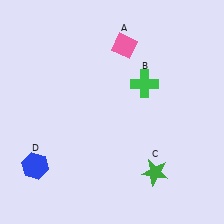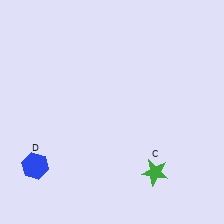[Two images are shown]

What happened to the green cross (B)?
The green cross (B) was removed in Image 2. It was in the top-right area of Image 1.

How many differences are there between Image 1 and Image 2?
There are 2 differences between the two images.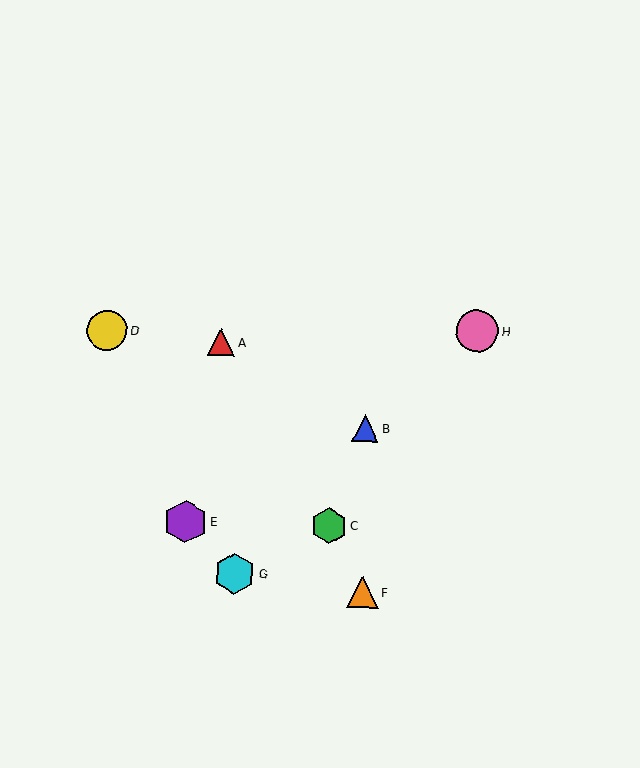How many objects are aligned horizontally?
2 objects (C, E) are aligned horizontally.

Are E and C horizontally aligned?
Yes, both are at y≈522.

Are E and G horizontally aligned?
No, E is at y≈522 and G is at y≈574.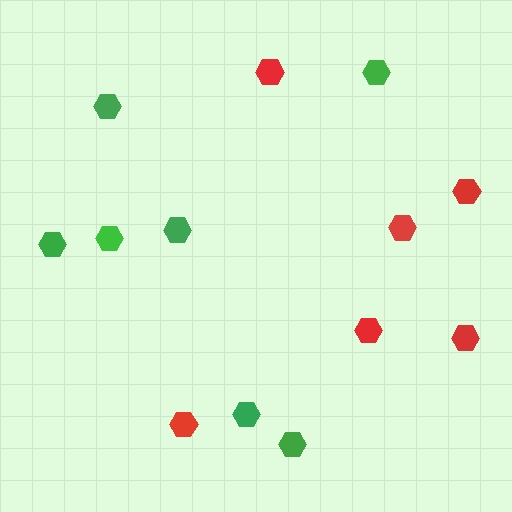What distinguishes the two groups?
There are 2 groups: one group of red hexagons (6) and one group of green hexagons (7).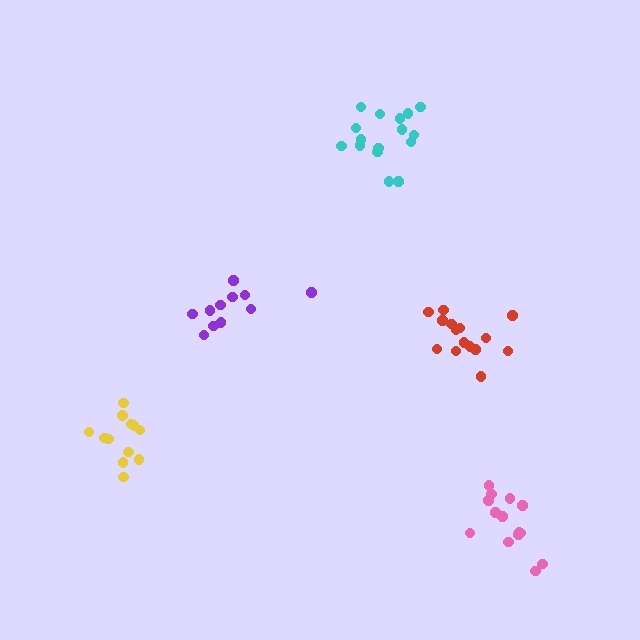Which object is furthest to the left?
The yellow cluster is leftmost.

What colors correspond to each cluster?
The clusters are colored: cyan, red, purple, yellow, pink.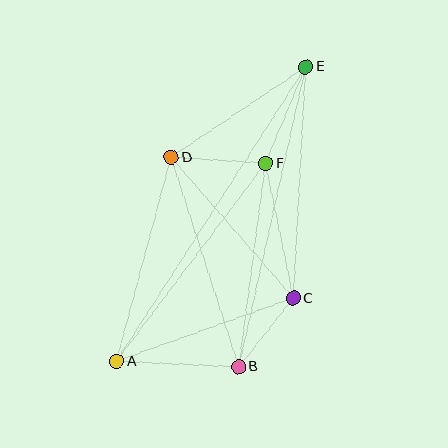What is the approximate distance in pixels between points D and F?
The distance between D and F is approximately 94 pixels.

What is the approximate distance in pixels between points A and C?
The distance between A and C is approximately 188 pixels.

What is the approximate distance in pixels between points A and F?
The distance between A and F is approximately 248 pixels.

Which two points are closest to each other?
Points B and C are closest to each other.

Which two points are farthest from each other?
Points A and E are farthest from each other.